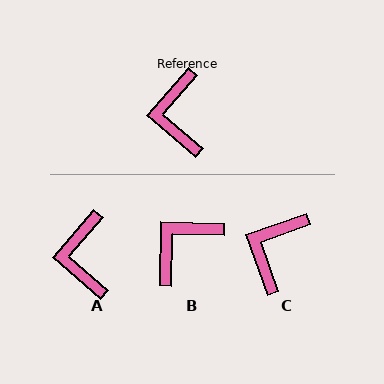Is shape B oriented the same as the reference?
No, it is off by about 51 degrees.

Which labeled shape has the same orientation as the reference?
A.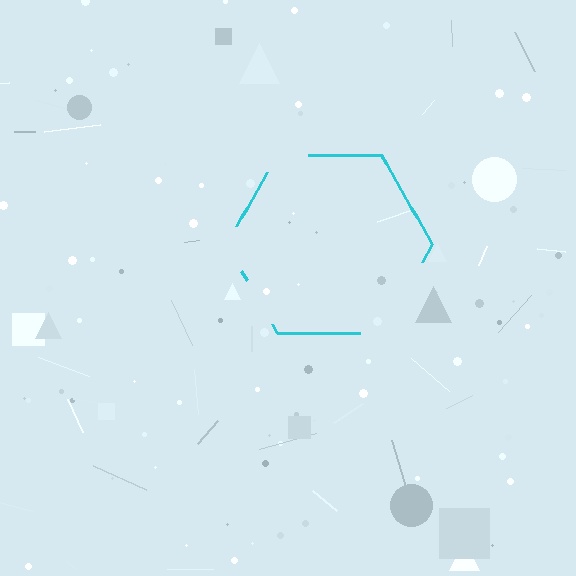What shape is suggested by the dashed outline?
The dashed outline suggests a hexagon.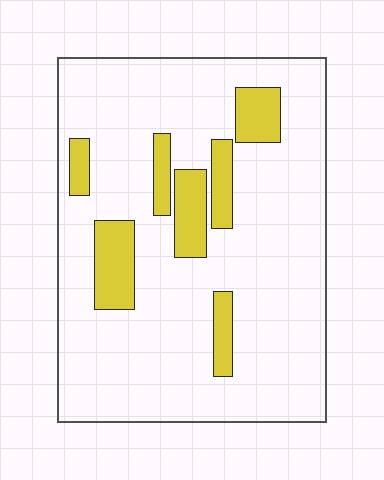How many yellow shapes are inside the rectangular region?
7.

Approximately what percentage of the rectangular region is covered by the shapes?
Approximately 15%.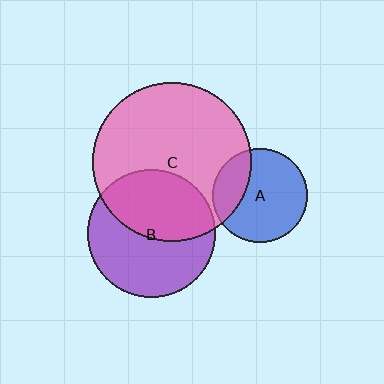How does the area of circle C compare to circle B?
Approximately 1.5 times.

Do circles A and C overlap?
Yes.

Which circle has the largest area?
Circle C (pink).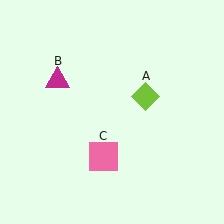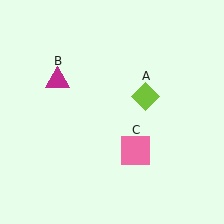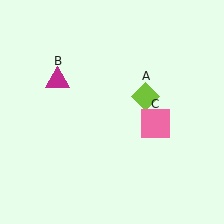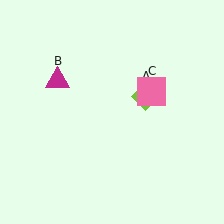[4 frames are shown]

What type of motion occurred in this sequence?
The pink square (object C) rotated counterclockwise around the center of the scene.